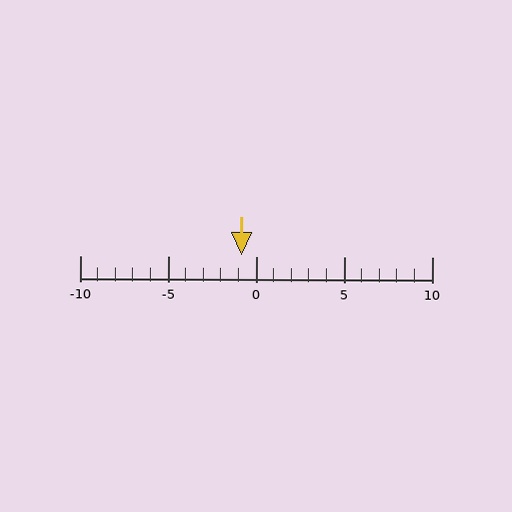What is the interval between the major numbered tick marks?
The major tick marks are spaced 5 units apart.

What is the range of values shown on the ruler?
The ruler shows values from -10 to 10.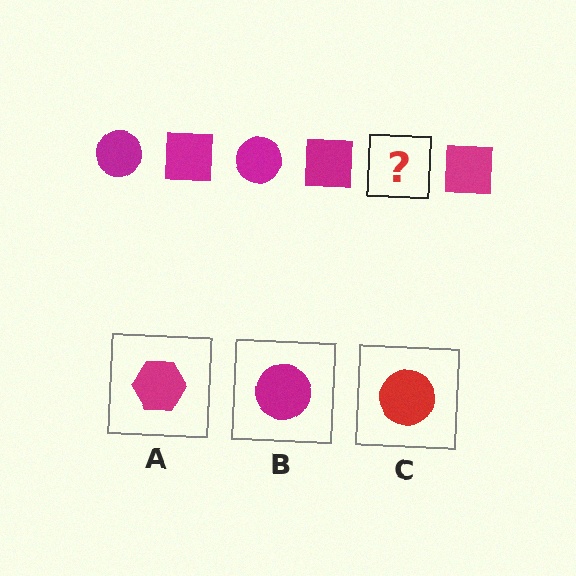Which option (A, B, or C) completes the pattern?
B.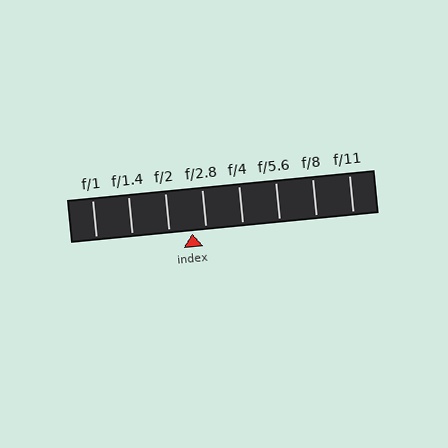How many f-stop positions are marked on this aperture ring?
There are 8 f-stop positions marked.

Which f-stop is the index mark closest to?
The index mark is closest to f/2.8.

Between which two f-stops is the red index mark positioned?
The index mark is between f/2 and f/2.8.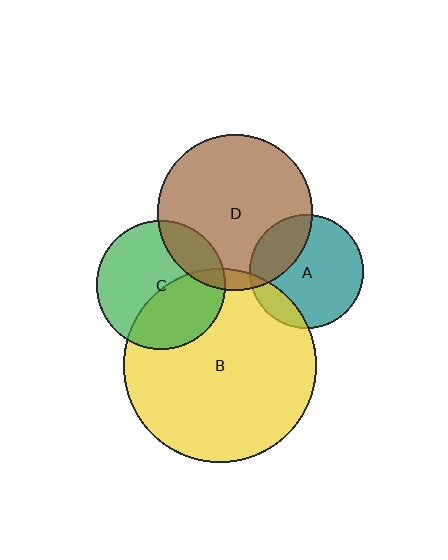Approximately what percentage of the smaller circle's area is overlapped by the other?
Approximately 5%.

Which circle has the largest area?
Circle B (yellow).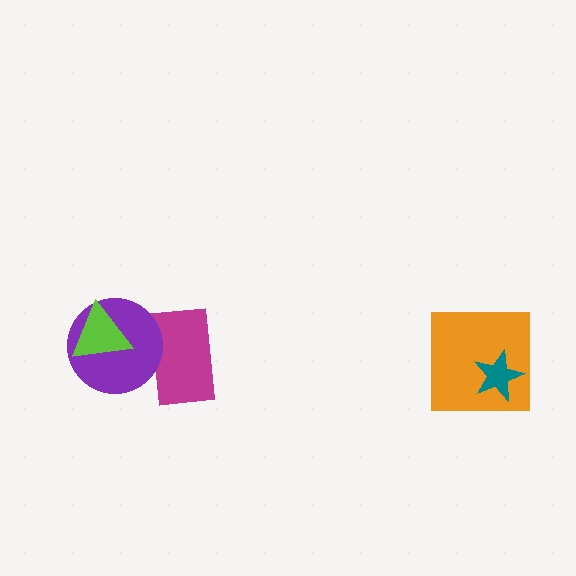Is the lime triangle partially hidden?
No, no other shape covers it.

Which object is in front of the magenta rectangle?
The purple circle is in front of the magenta rectangle.